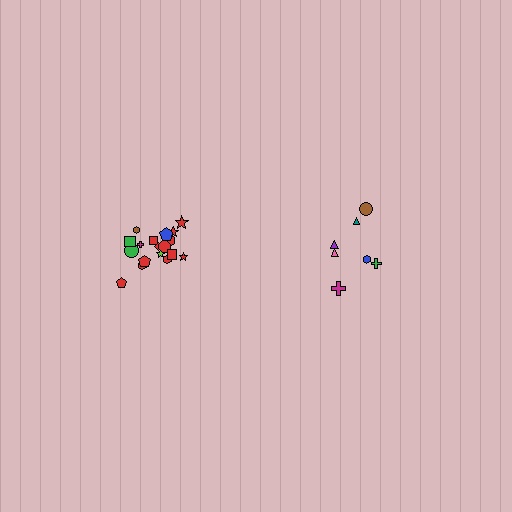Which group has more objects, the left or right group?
The left group.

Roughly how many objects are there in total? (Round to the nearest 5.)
Roughly 25 objects in total.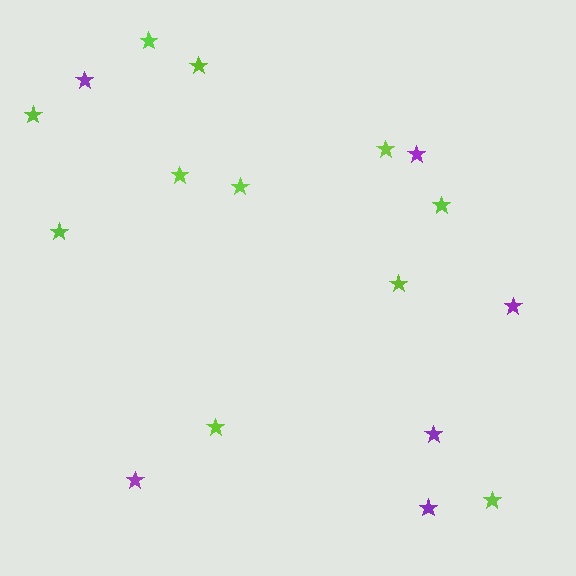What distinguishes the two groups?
There are 2 groups: one group of purple stars (6) and one group of lime stars (11).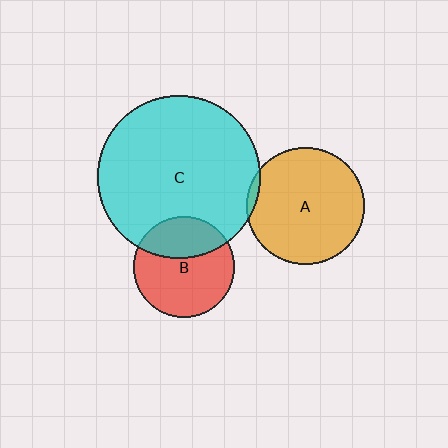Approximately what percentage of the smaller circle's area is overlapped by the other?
Approximately 35%.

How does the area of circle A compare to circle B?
Approximately 1.4 times.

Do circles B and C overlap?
Yes.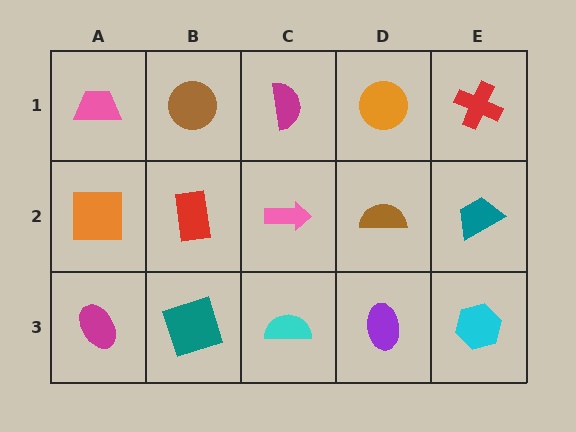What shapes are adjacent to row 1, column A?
An orange square (row 2, column A), a brown circle (row 1, column B).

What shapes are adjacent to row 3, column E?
A teal trapezoid (row 2, column E), a purple ellipse (row 3, column D).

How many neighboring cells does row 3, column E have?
2.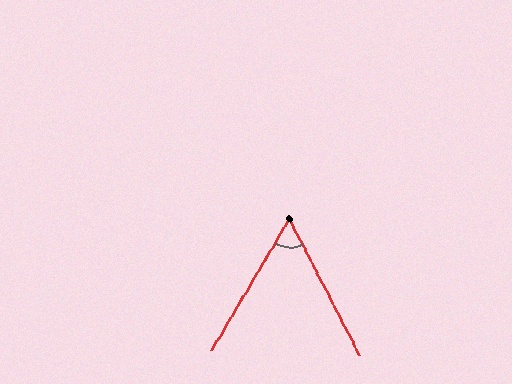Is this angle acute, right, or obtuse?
It is acute.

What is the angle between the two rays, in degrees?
Approximately 58 degrees.